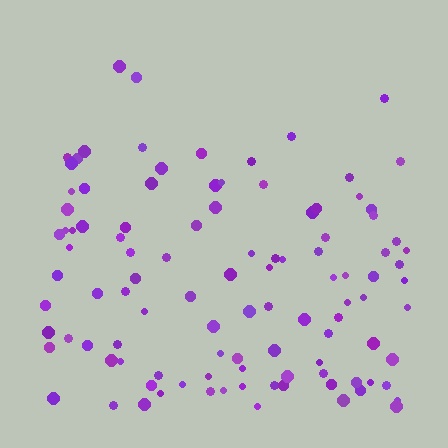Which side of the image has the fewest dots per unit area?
The top.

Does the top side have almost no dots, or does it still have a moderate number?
Still a moderate number, just noticeably fewer than the bottom.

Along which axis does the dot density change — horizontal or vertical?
Vertical.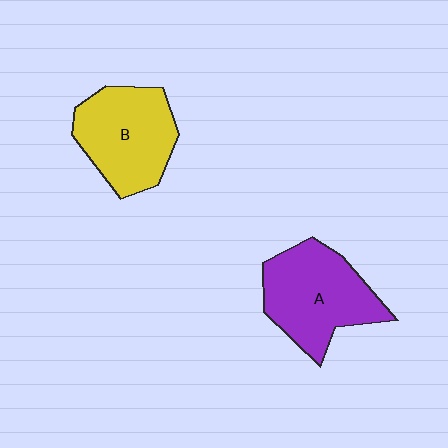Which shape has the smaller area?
Shape B (yellow).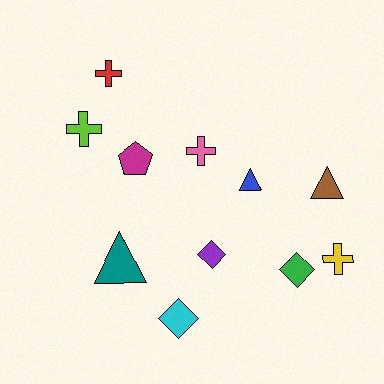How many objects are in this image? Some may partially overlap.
There are 11 objects.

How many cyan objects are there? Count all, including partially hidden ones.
There is 1 cyan object.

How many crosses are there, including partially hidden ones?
There are 4 crosses.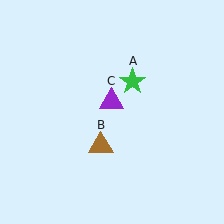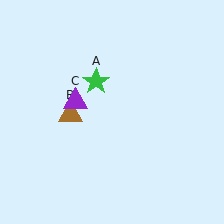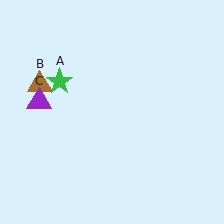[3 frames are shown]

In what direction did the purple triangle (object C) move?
The purple triangle (object C) moved left.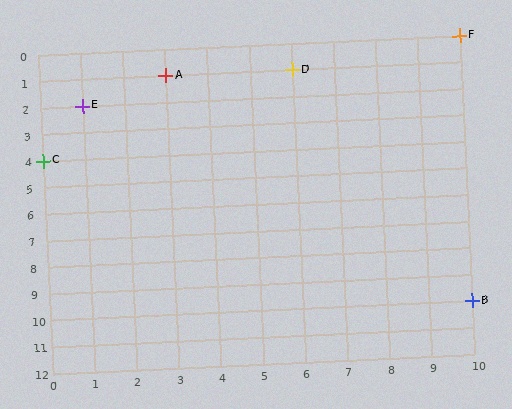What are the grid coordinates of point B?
Point B is at grid coordinates (10, 10).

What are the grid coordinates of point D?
Point D is at grid coordinates (6, 1).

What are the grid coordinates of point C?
Point C is at grid coordinates (0, 4).